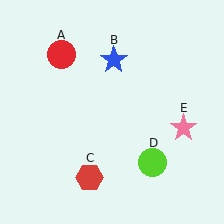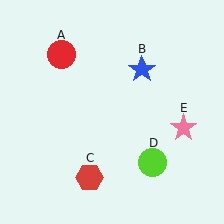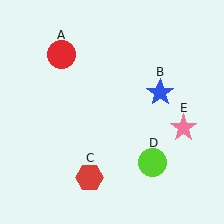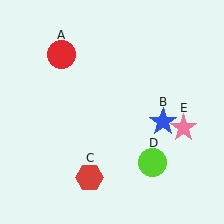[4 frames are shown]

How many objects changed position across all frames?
1 object changed position: blue star (object B).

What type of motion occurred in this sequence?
The blue star (object B) rotated clockwise around the center of the scene.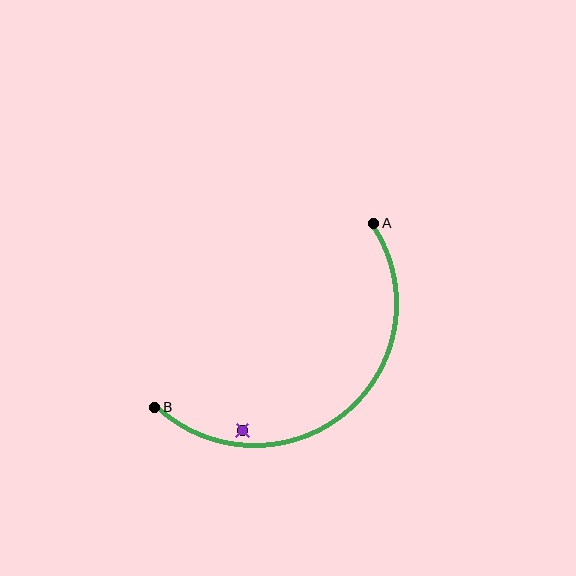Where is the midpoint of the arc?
The arc midpoint is the point on the curve farthest from the straight line joining A and B. It sits below and to the right of that line.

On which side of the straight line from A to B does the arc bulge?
The arc bulges below and to the right of the straight line connecting A and B.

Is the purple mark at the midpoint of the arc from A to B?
No — the purple mark does not lie on the arc at all. It sits slightly inside the curve.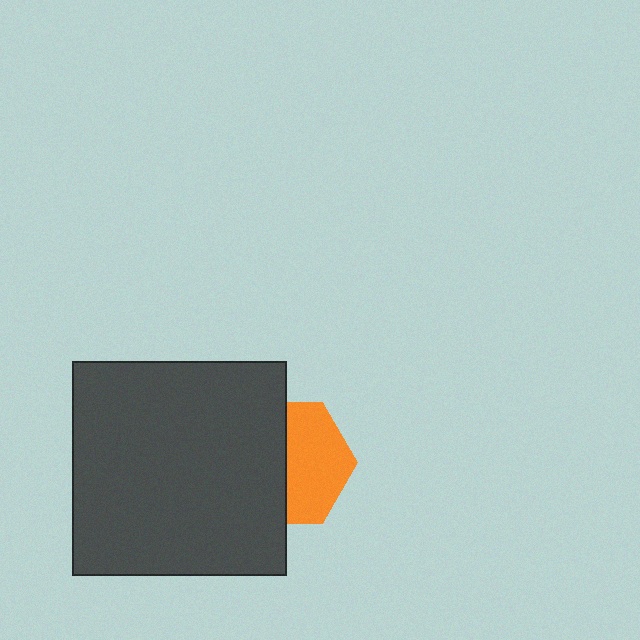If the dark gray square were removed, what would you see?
You would see the complete orange hexagon.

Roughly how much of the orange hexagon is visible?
About half of it is visible (roughly 50%).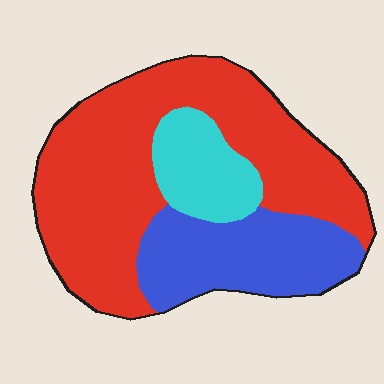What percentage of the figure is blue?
Blue covers around 25% of the figure.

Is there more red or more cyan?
Red.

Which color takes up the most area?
Red, at roughly 60%.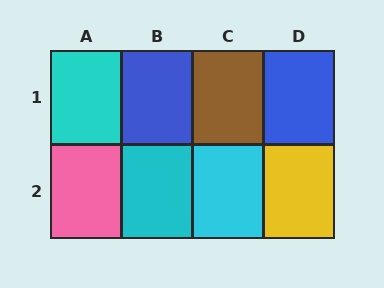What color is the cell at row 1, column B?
Blue.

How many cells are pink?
1 cell is pink.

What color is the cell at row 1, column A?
Cyan.